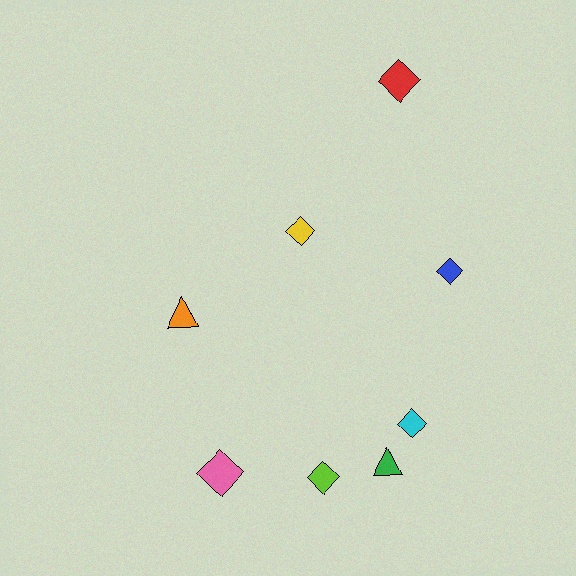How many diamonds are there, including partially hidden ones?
There are 6 diamonds.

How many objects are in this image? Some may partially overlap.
There are 8 objects.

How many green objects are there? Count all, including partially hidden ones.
There is 1 green object.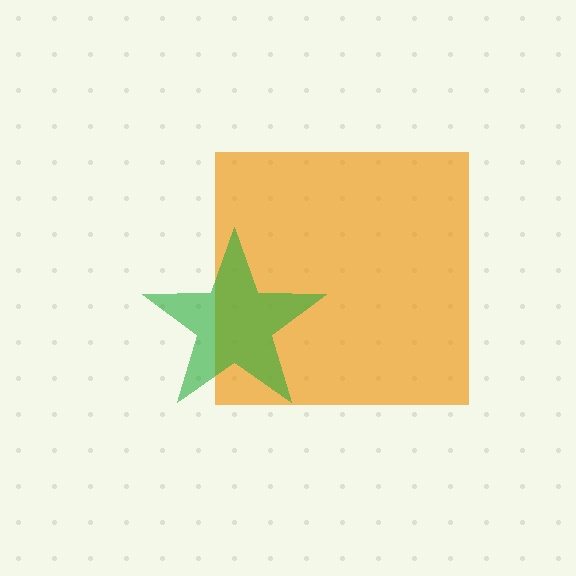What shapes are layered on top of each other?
The layered shapes are: an orange square, a green star.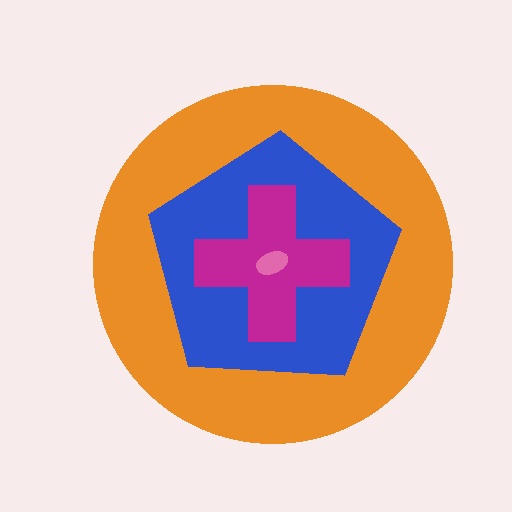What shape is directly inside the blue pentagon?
The magenta cross.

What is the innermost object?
The pink ellipse.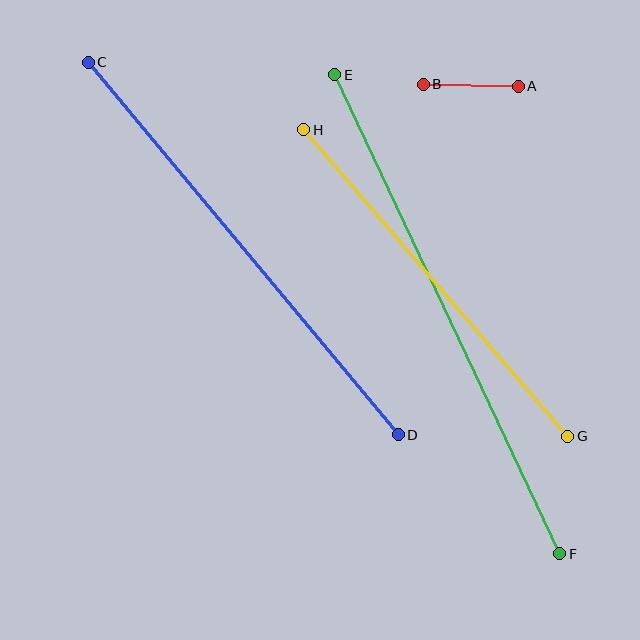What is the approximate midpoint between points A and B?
The midpoint is at approximately (471, 85) pixels.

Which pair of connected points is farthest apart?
Points E and F are farthest apart.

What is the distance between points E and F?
The distance is approximately 529 pixels.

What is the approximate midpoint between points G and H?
The midpoint is at approximately (436, 283) pixels.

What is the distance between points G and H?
The distance is approximately 404 pixels.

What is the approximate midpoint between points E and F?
The midpoint is at approximately (447, 314) pixels.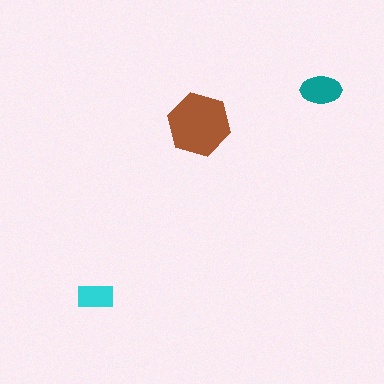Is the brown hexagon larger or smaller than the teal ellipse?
Larger.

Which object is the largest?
The brown hexagon.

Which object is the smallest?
The cyan rectangle.